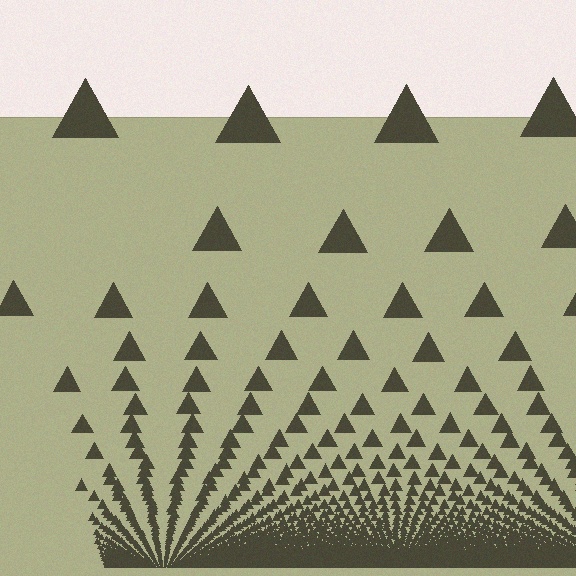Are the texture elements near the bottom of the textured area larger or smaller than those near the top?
Smaller. The gradient is inverted — elements near the bottom are smaller and denser.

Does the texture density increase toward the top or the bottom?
Density increases toward the bottom.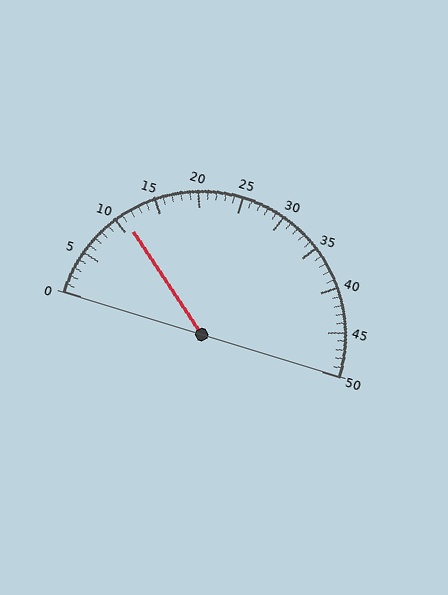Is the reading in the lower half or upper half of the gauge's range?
The reading is in the lower half of the range (0 to 50).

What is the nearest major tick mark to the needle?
The nearest major tick mark is 10.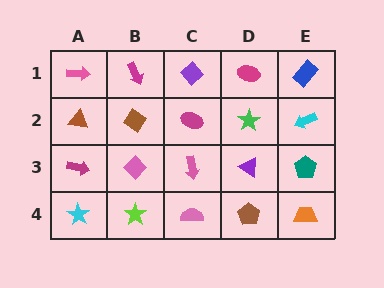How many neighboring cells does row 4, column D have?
3.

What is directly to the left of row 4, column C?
A lime star.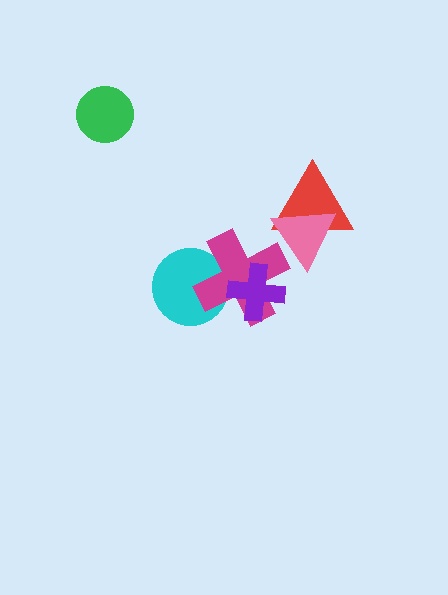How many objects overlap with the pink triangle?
2 objects overlap with the pink triangle.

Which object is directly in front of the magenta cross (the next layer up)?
The purple cross is directly in front of the magenta cross.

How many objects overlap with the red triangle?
1 object overlaps with the red triangle.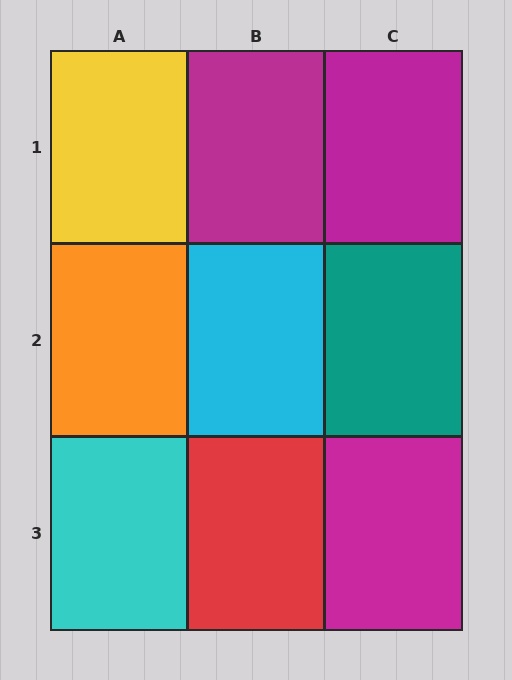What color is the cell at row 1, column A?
Yellow.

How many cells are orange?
1 cell is orange.